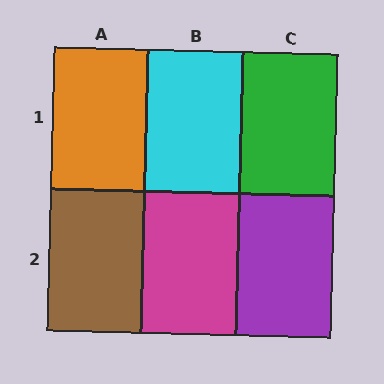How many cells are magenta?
1 cell is magenta.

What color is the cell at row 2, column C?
Purple.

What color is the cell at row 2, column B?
Magenta.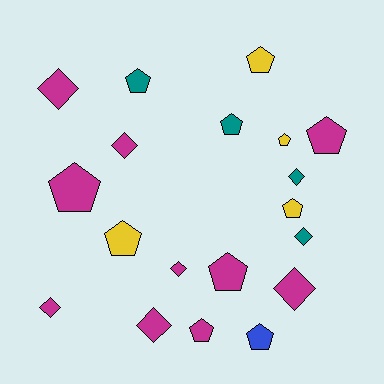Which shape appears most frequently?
Pentagon, with 11 objects.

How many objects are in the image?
There are 19 objects.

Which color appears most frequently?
Magenta, with 10 objects.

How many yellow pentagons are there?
There are 4 yellow pentagons.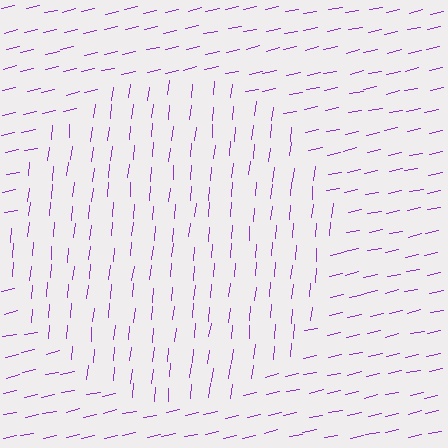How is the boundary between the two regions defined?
The boundary is defined purely by a change in line orientation (approximately 72 degrees difference). All lines are the same color and thickness.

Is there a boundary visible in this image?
Yes, there is a texture boundary formed by a change in line orientation.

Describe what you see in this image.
The image is filled with small purple line segments. A circle region in the image has lines oriented differently from the surrounding lines, creating a visible texture boundary.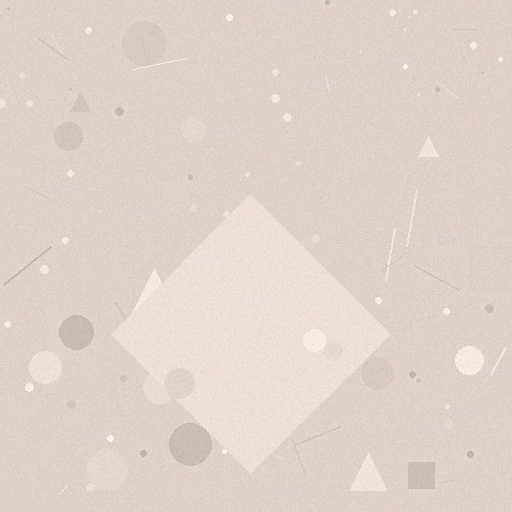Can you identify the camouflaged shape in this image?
The camouflaged shape is a diamond.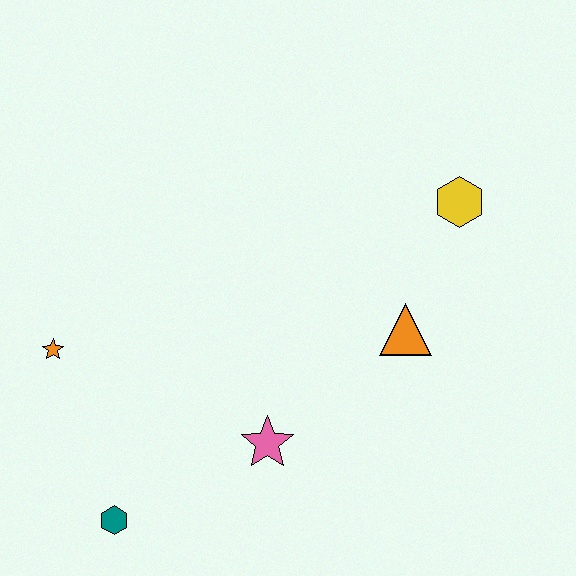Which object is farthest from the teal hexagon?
The yellow hexagon is farthest from the teal hexagon.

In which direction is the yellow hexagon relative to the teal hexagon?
The yellow hexagon is to the right of the teal hexagon.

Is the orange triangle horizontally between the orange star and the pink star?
No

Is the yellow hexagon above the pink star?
Yes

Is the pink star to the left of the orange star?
No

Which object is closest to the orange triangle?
The yellow hexagon is closest to the orange triangle.